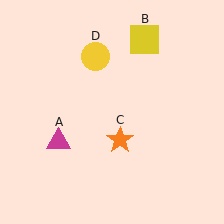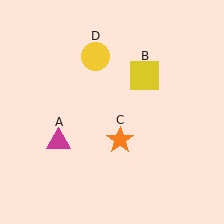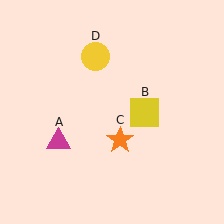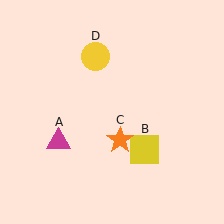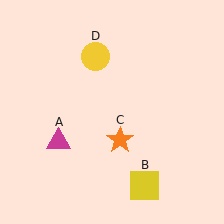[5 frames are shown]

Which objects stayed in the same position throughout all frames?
Magenta triangle (object A) and orange star (object C) and yellow circle (object D) remained stationary.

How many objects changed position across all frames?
1 object changed position: yellow square (object B).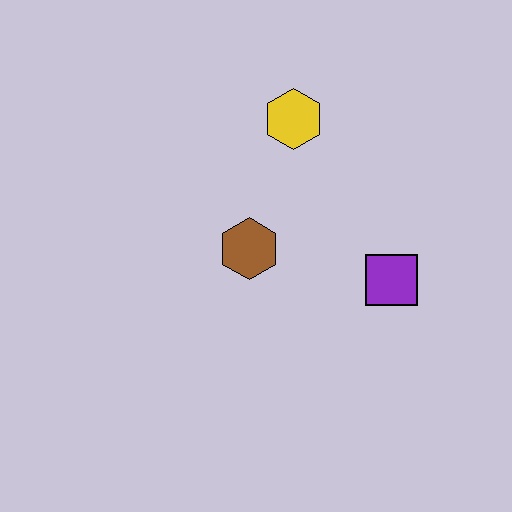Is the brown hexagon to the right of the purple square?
No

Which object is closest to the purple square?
The brown hexagon is closest to the purple square.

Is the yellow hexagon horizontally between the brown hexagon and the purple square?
Yes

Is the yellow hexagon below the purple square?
No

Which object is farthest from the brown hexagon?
The purple square is farthest from the brown hexagon.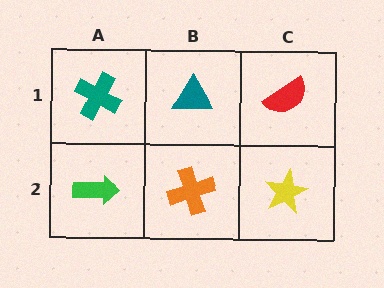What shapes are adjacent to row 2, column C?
A red semicircle (row 1, column C), an orange cross (row 2, column B).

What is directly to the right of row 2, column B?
A yellow star.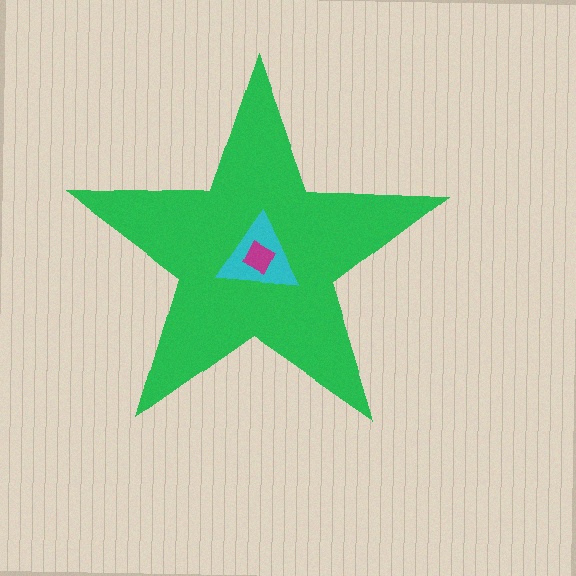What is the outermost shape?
The green star.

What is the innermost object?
The magenta square.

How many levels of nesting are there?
3.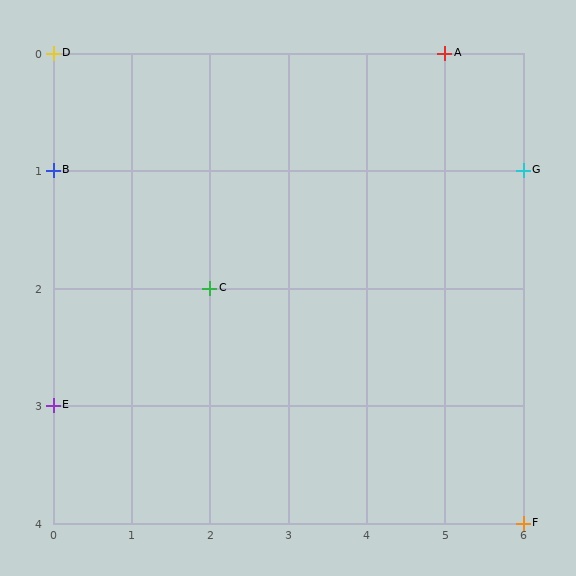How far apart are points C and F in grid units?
Points C and F are 4 columns and 2 rows apart (about 4.5 grid units diagonally).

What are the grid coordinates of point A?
Point A is at grid coordinates (5, 0).